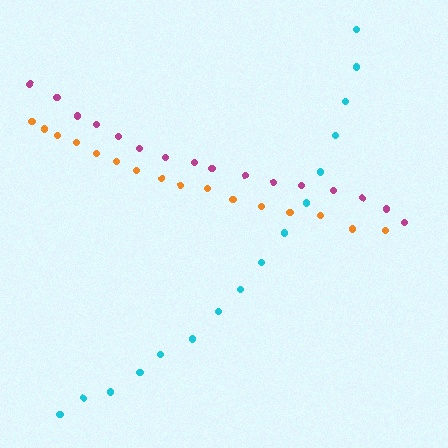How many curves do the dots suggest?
There are 3 distinct paths.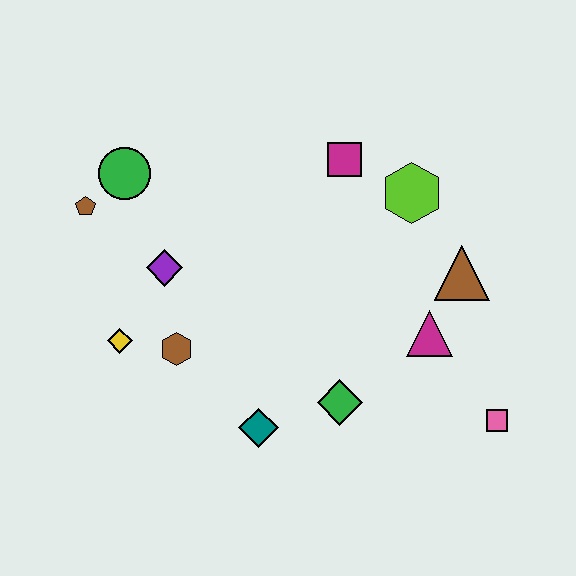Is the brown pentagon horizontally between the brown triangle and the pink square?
No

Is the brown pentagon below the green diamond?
No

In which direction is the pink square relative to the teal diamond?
The pink square is to the right of the teal diamond.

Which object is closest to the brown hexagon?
The yellow diamond is closest to the brown hexagon.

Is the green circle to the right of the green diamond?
No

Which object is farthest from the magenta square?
The pink square is farthest from the magenta square.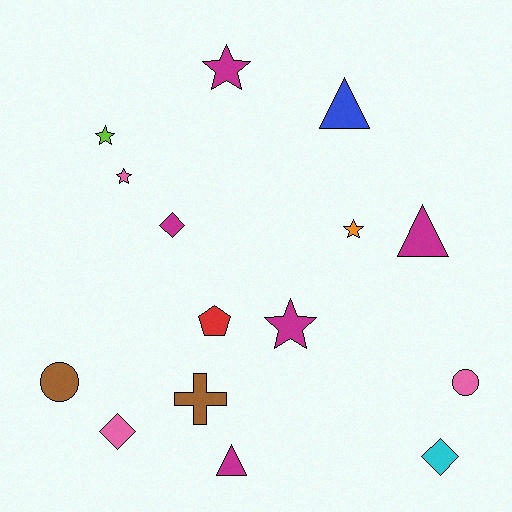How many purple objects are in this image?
There are no purple objects.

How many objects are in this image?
There are 15 objects.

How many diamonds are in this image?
There are 3 diamonds.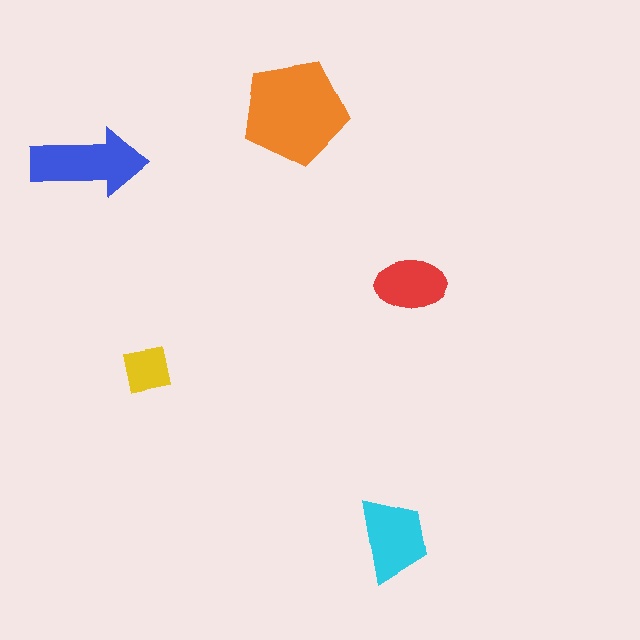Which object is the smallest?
The yellow square.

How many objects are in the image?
There are 5 objects in the image.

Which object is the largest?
The orange pentagon.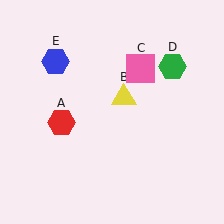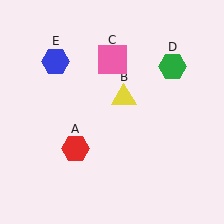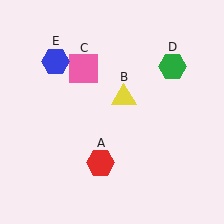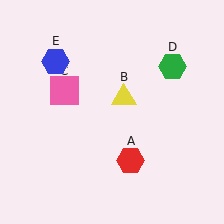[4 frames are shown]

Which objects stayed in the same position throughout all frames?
Yellow triangle (object B) and green hexagon (object D) and blue hexagon (object E) remained stationary.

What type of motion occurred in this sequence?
The red hexagon (object A), pink square (object C) rotated counterclockwise around the center of the scene.